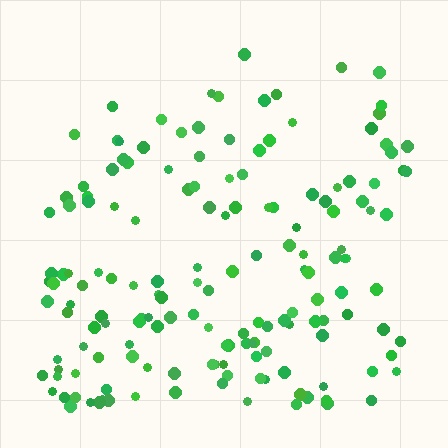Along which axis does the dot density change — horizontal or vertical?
Vertical.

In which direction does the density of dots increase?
From top to bottom, with the bottom side densest.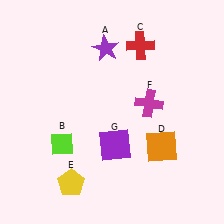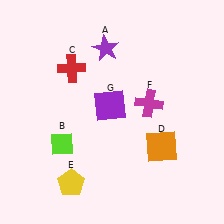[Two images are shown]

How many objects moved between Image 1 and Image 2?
2 objects moved between the two images.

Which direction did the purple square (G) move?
The purple square (G) moved up.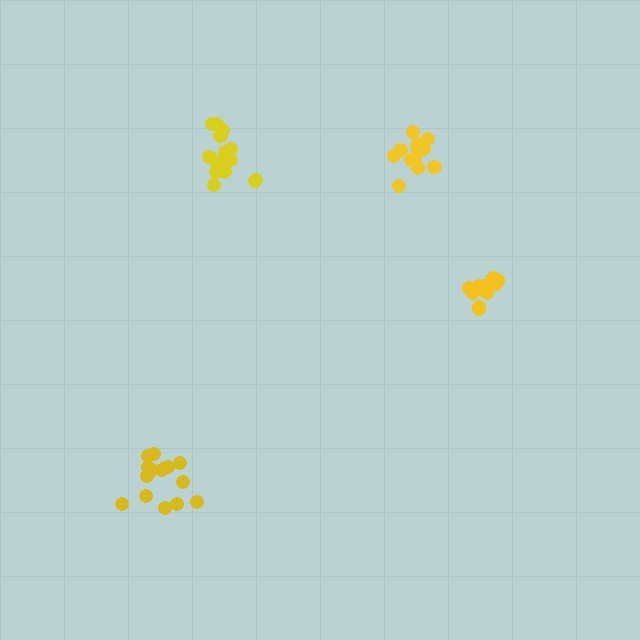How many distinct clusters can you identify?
There are 4 distinct clusters.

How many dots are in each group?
Group 1: 13 dots, Group 2: 15 dots, Group 3: 10 dots, Group 4: 15 dots (53 total).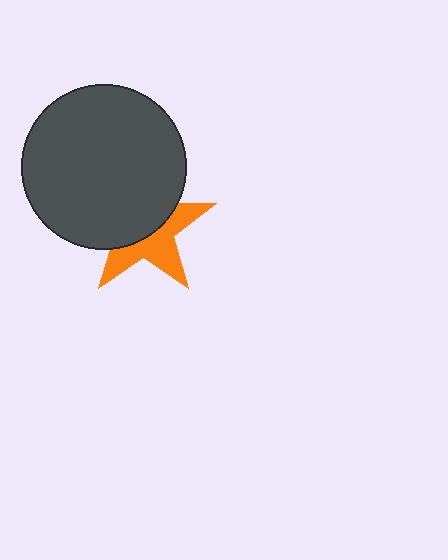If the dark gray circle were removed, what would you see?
You would see the complete orange star.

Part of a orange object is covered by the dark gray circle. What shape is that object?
It is a star.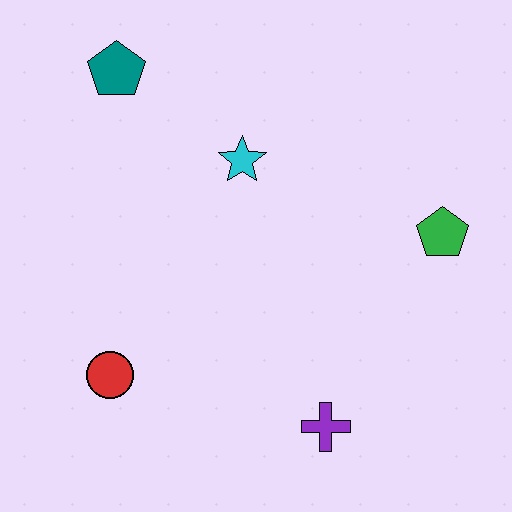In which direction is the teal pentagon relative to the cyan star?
The teal pentagon is to the left of the cyan star.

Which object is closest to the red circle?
The purple cross is closest to the red circle.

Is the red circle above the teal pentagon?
No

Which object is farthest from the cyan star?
The purple cross is farthest from the cyan star.